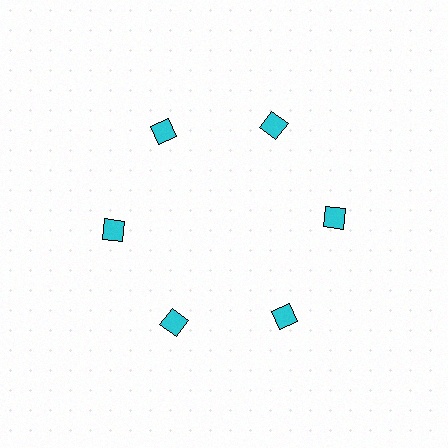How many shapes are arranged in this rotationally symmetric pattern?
There are 6 shapes, arranged in 6 groups of 1.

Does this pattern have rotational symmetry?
Yes, this pattern has 6-fold rotational symmetry. It looks the same after rotating 60 degrees around the center.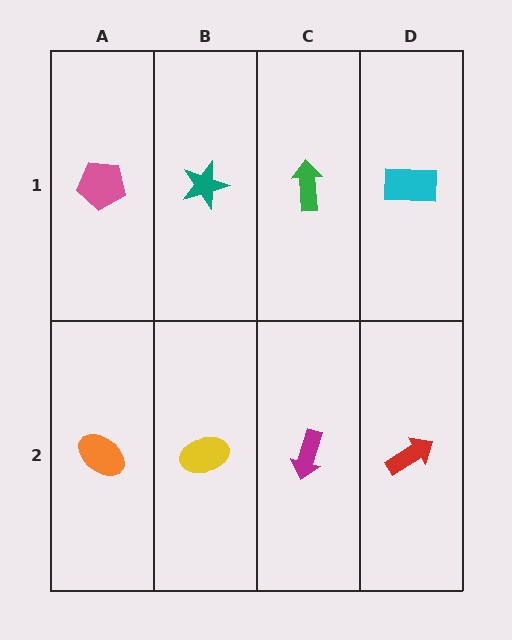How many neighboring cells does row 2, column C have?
3.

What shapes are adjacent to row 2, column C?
A green arrow (row 1, column C), a yellow ellipse (row 2, column B), a red arrow (row 2, column D).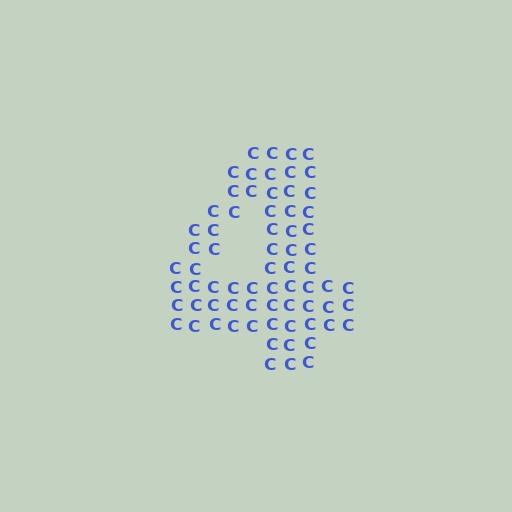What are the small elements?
The small elements are letter C's.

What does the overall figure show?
The overall figure shows the digit 4.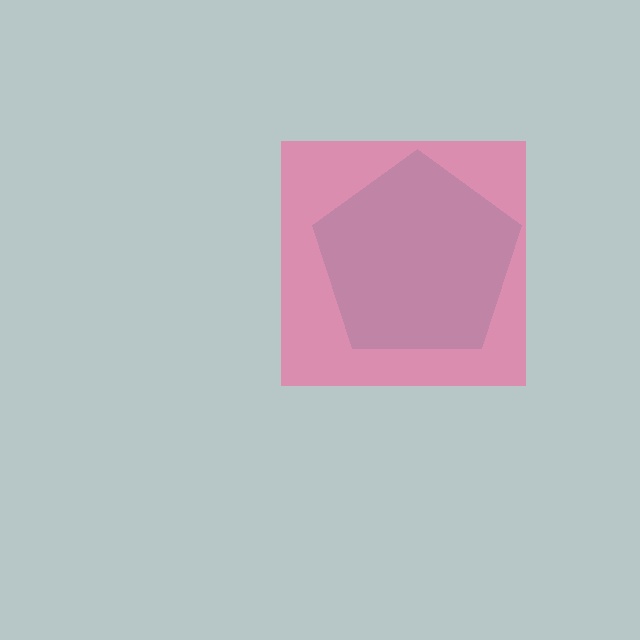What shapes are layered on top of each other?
The layered shapes are: a teal pentagon, a pink square.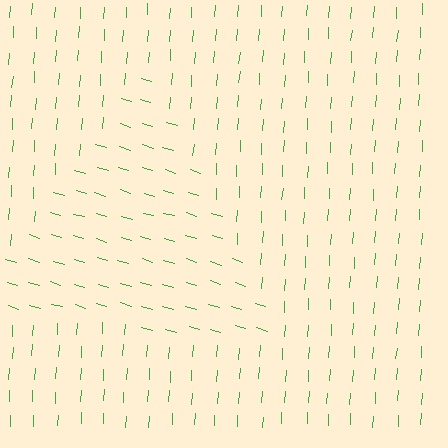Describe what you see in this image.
The image is filled with small green line segments. A triangle region in the image has lines oriented differently from the surrounding lines, creating a visible texture boundary.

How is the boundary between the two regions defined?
The boundary is defined purely by a change in line orientation (approximately 76 degrees difference). All lines are the same color and thickness.